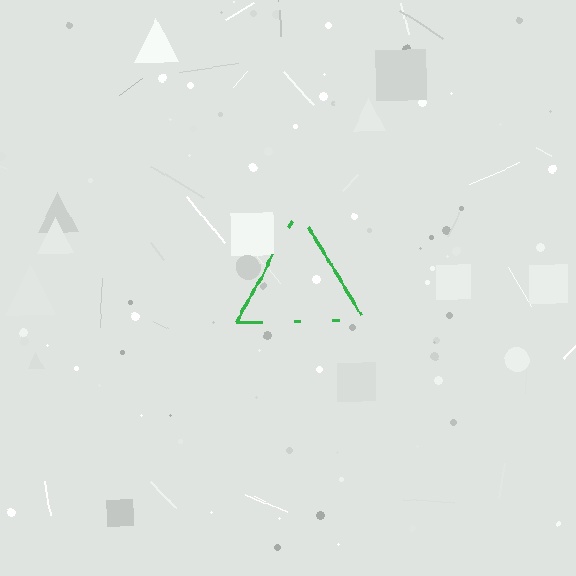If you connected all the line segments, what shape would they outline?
They would outline a triangle.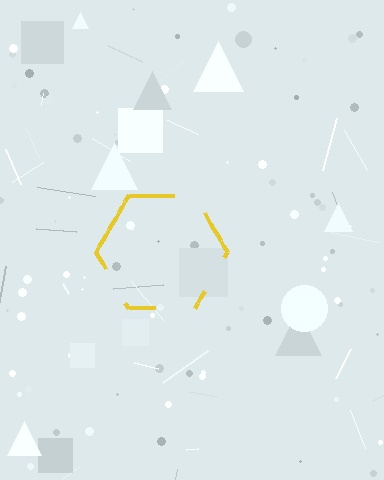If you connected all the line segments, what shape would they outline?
They would outline a hexagon.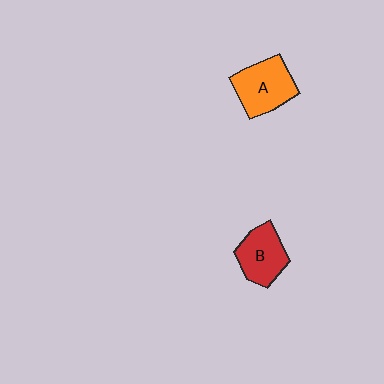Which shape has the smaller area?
Shape B (red).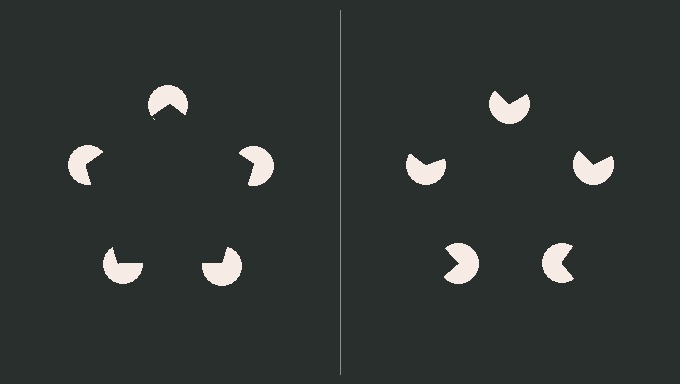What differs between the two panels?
The pac-man discs are positioned identically on both sides; only the wedge orientations differ. On the left they align to a pentagon; on the right they are misaligned.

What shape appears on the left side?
An illusory pentagon.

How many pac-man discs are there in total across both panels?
10 — 5 on each side.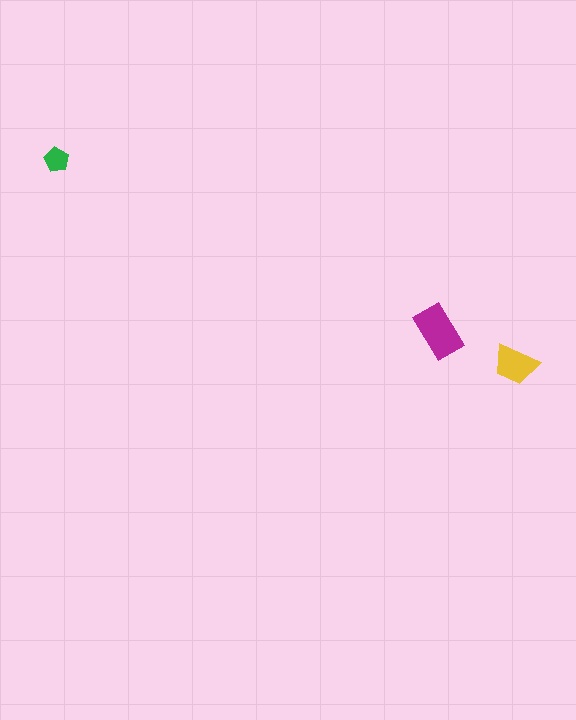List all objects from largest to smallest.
The magenta rectangle, the yellow trapezoid, the green pentagon.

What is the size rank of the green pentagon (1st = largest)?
3rd.